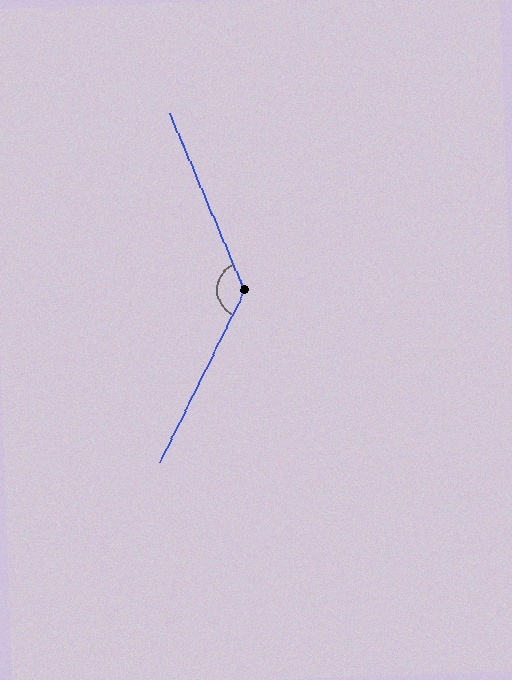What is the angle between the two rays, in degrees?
Approximately 131 degrees.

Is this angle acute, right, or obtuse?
It is obtuse.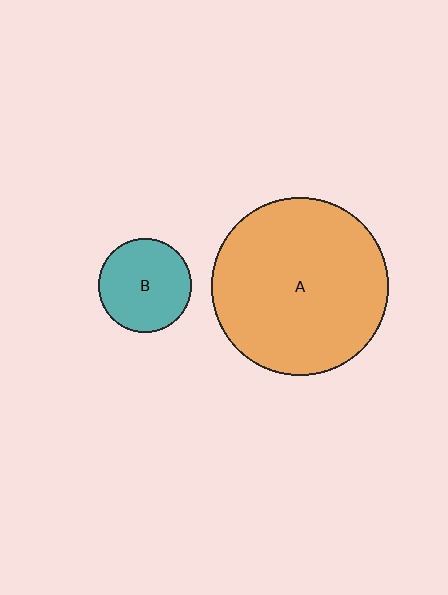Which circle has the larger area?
Circle A (orange).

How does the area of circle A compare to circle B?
Approximately 3.6 times.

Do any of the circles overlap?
No, none of the circles overlap.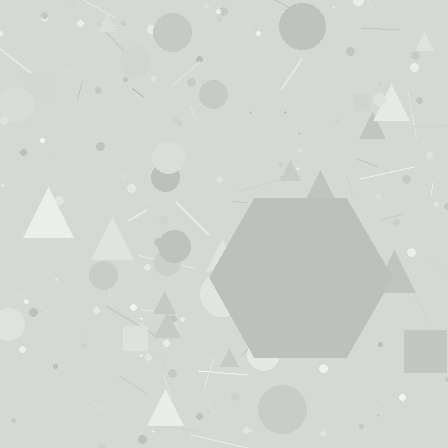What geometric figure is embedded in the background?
A hexagon is embedded in the background.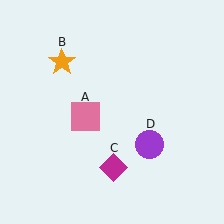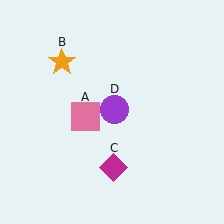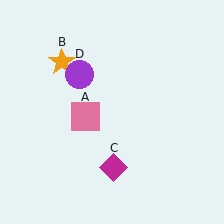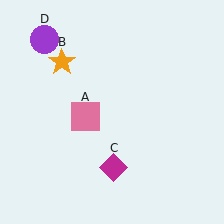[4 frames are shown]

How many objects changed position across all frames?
1 object changed position: purple circle (object D).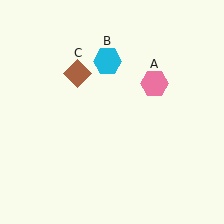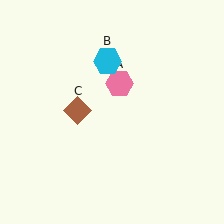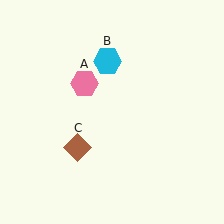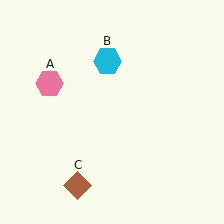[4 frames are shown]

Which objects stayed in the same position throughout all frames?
Cyan hexagon (object B) remained stationary.